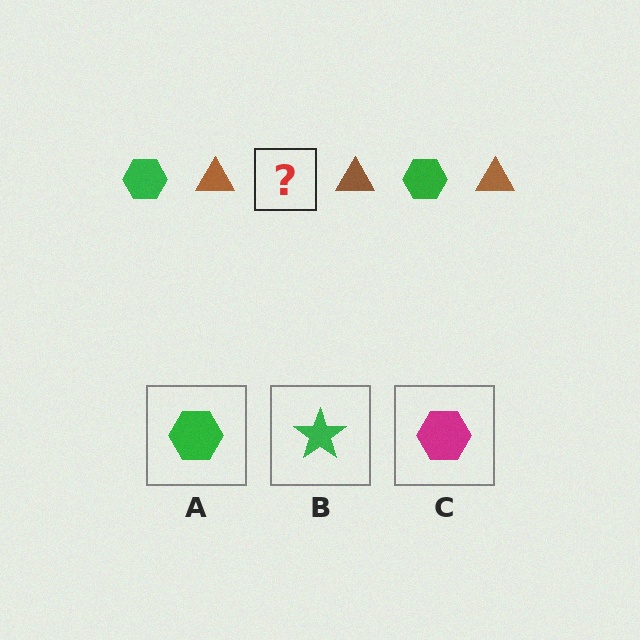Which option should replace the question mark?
Option A.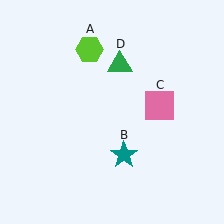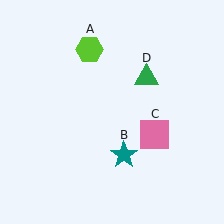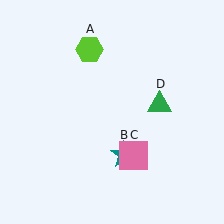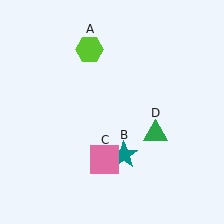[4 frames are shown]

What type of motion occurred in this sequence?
The pink square (object C), green triangle (object D) rotated clockwise around the center of the scene.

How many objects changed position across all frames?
2 objects changed position: pink square (object C), green triangle (object D).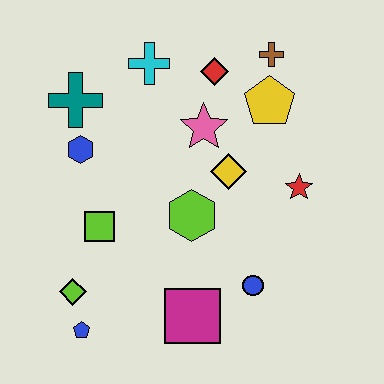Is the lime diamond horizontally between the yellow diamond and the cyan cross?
No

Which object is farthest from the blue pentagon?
The brown cross is farthest from the blue pentagon.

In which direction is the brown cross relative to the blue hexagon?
The brown cross is to the right of the blue hexagon.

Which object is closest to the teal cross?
The blue hexagon is closest to the teal cross.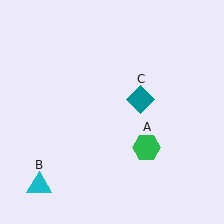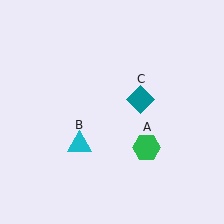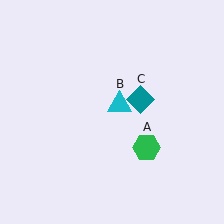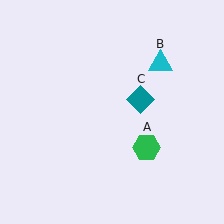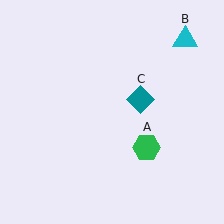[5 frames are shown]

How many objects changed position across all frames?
1 object changed position: cyan triangle (object B).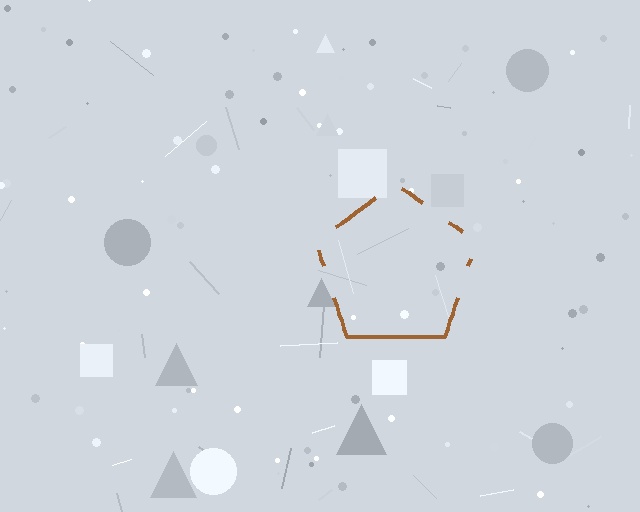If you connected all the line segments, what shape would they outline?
They would outline a pentagon.